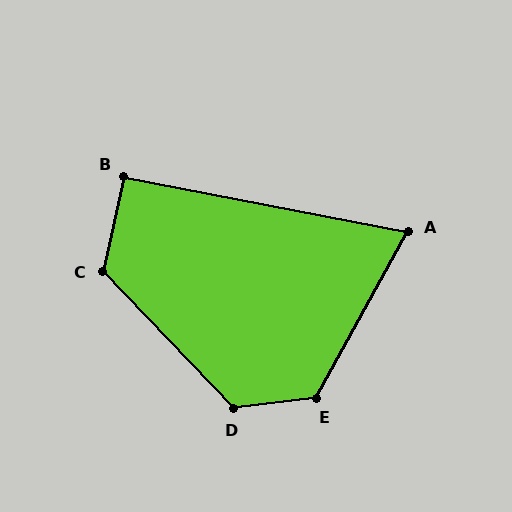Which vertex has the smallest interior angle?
A, at approximately 72 degrees.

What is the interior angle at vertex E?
Approximately 126 degrees (obtuse).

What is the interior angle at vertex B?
Approximately 92 degrees (approximately right).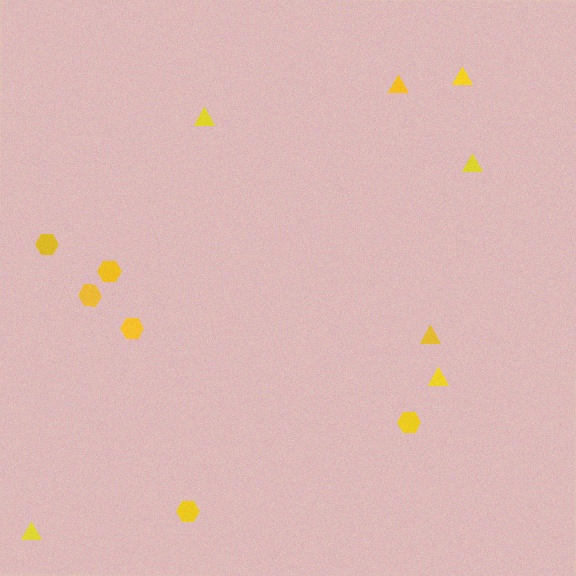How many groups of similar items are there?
There are 2 groups: one group of triangles (7) and one group of hexagons (6).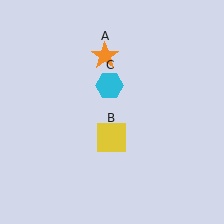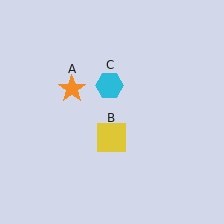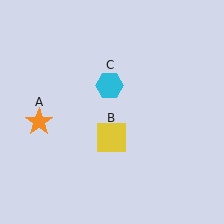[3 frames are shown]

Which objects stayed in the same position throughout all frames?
Yellow square (object B) and cyan hexagon (object C) remained stationary.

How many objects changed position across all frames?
1 object changed position: orange star (object A).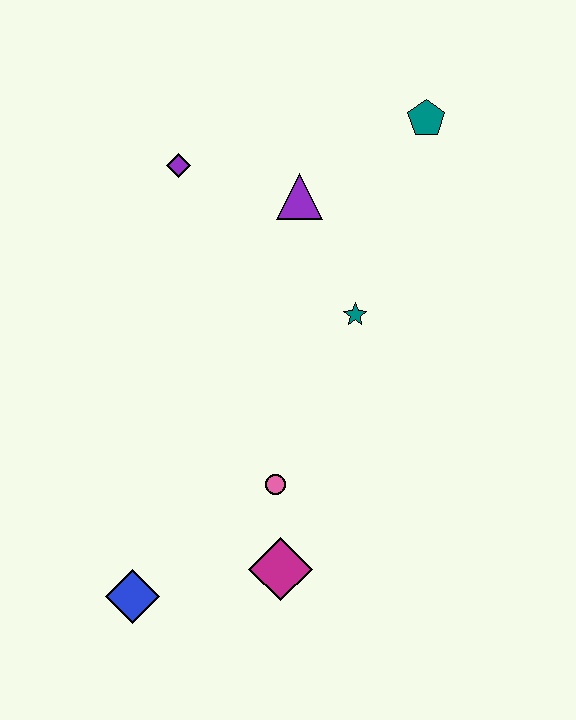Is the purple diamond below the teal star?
No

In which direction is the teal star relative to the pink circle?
The teal star is above the pink circle.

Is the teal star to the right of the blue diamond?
Yes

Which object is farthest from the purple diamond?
The blue diamond is farthest from the purple diamond.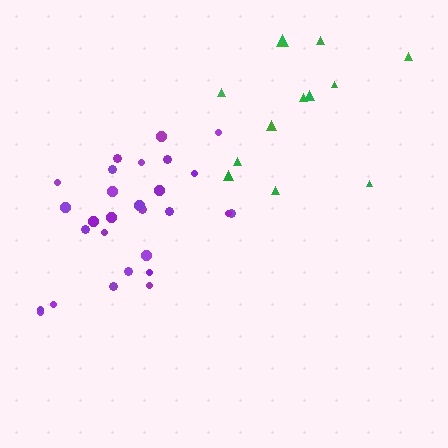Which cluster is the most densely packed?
Purple.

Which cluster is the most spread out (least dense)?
Green.